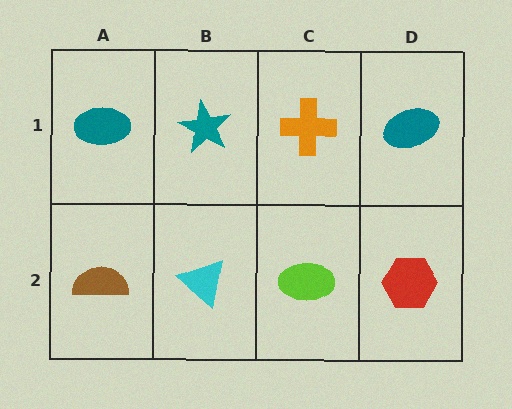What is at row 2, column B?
A cyan triangle.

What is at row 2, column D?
A red hexagon.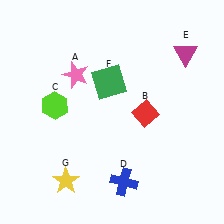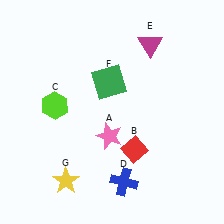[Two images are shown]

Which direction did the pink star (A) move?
The pink star (A) moved down.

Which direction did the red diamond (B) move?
The red diamond (B) moved down.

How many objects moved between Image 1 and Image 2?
3 objects moved between the two images.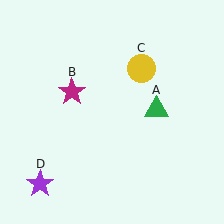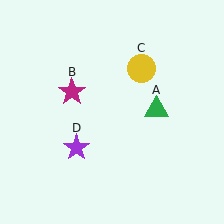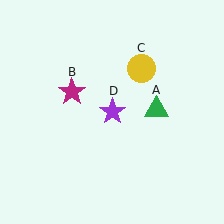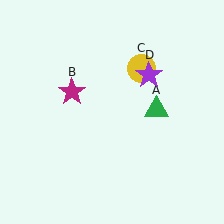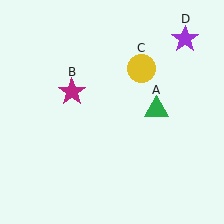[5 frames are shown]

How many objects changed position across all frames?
1 object changed position: purple star (object D).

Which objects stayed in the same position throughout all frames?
Green triangle (object A) and magenta star (object B) and yellow circle (object C) remained stationary.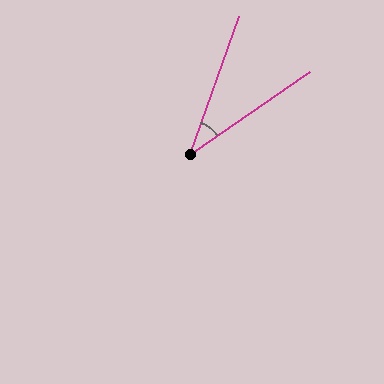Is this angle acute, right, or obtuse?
It is acute.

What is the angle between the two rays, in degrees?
Approximately 36 degrees.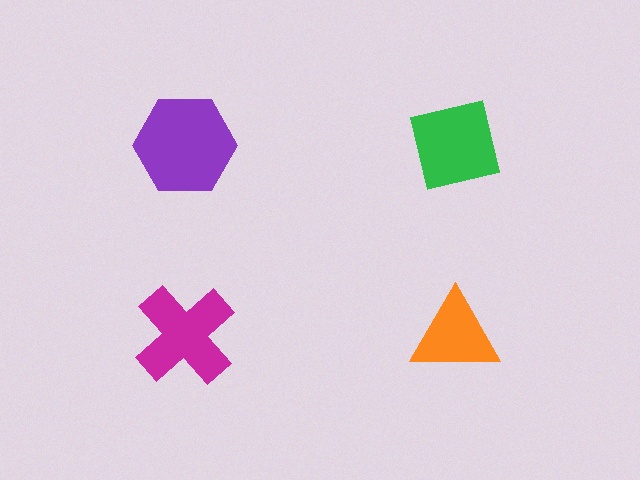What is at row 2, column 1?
A magenta cross.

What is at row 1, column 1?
A purple hexagon.